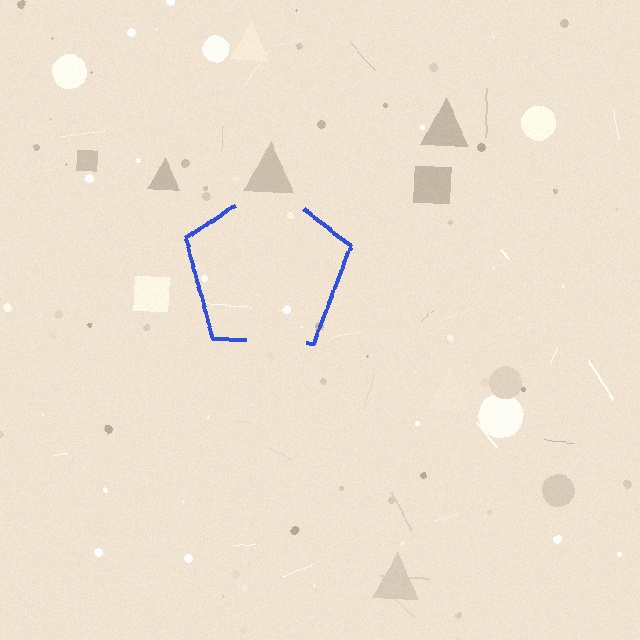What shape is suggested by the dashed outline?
The dashed outline suggests a pentagon.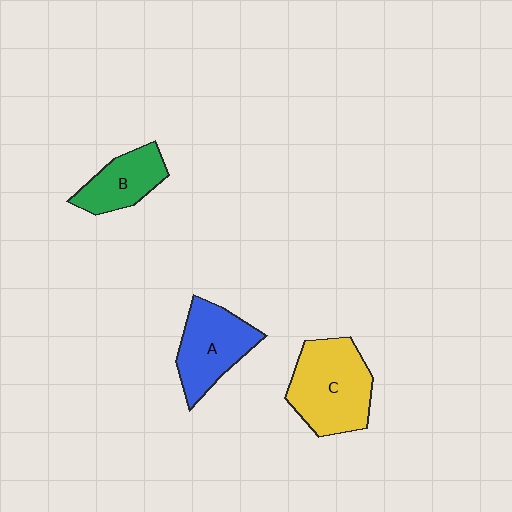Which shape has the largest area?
Shape C (yellow).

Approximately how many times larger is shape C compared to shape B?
Approximately 1.7 times.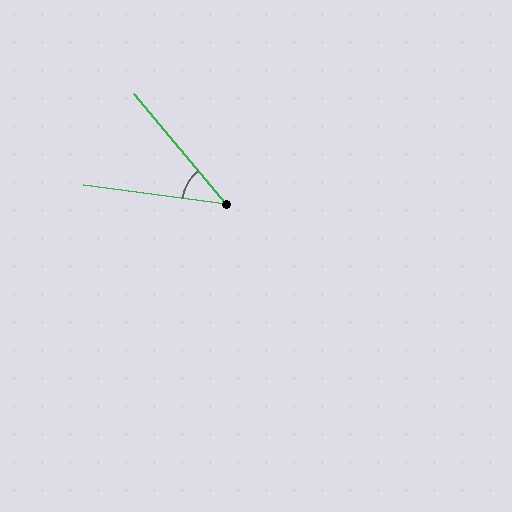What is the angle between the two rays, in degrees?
Approximately 42 degrees.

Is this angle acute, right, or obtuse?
It is acute.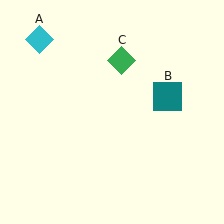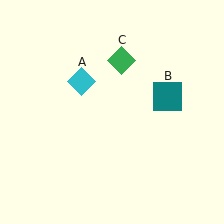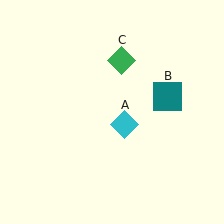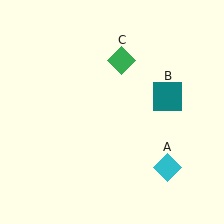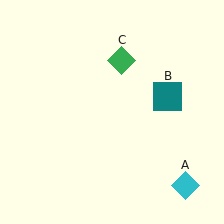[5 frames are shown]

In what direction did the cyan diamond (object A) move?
The cyan diamond (object A) moved down and to the right.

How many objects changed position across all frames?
1 object changed position: cyan diamond (object A).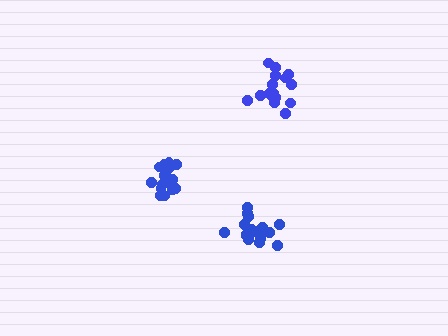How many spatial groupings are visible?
There are 3 spatial groupings.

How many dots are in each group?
Group 1: 15 dots, Group 2: 16 dots, Group 3: 17 dots (48 total).